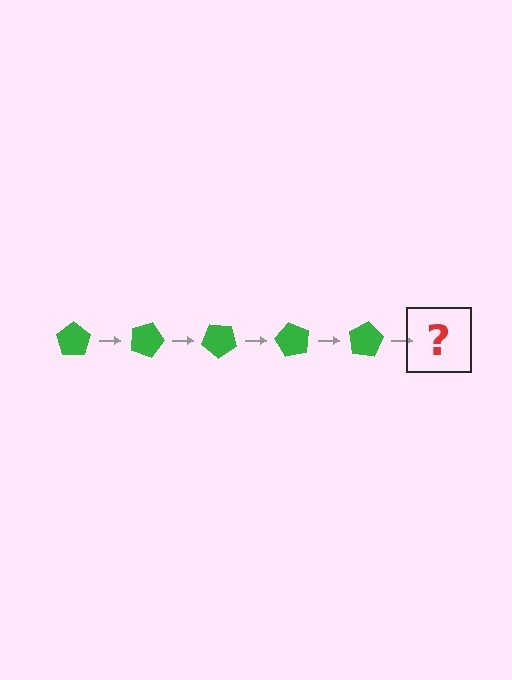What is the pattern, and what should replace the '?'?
The pattern is that the pentagon rotates 20 degrees each step. The '?' should be a green pentagon rotated 100 degrees.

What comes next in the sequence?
The next element should be a green pentagon rotated 100 degrees.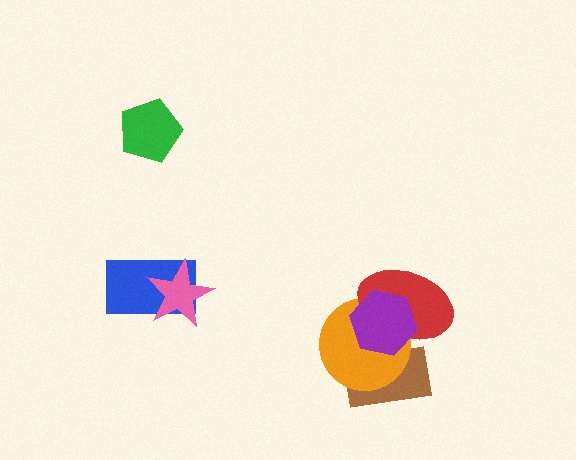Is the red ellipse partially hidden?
Yes, it is partially covered by another shape.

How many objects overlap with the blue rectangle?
1 object overlaps with the blue rectangle.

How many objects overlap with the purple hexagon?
3 objects overlap with the purple hexagon.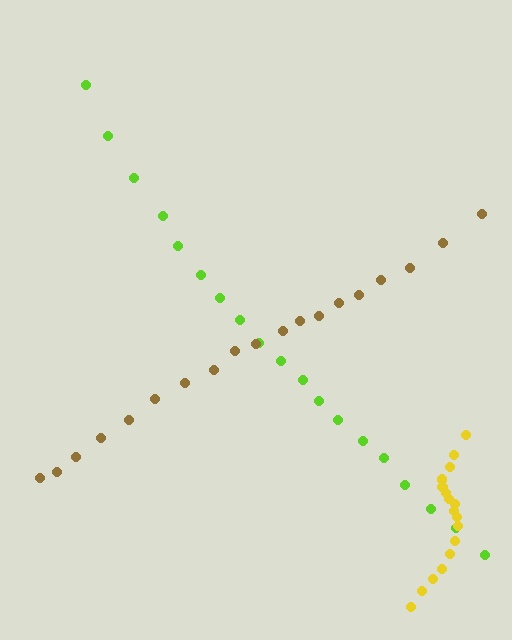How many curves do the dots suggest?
There are 3 distinct paths.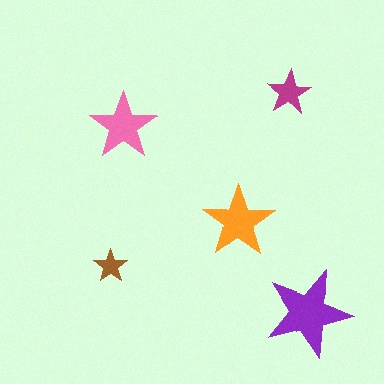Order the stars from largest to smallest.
the purple one, the orange one, the pink one, the magenta one, the brown one.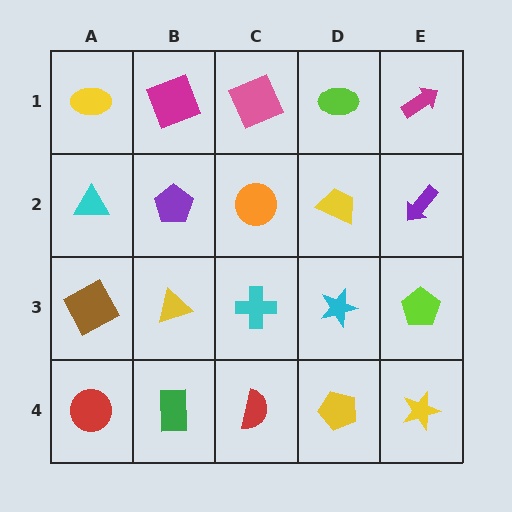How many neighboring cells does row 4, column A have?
2.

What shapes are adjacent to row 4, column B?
A yellow triangle (row 3, column B), a red circle (row 4, column A), a red semicircle (row 4, column C).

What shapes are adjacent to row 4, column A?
A brown square (row 3, column A), a green rectangle (row 4, column B).